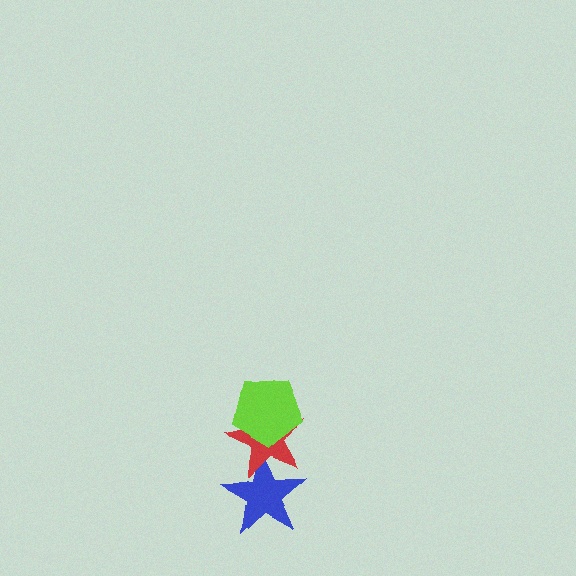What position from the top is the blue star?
The blue star is 3rd from the top.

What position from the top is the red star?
The red star is 2nd from the top.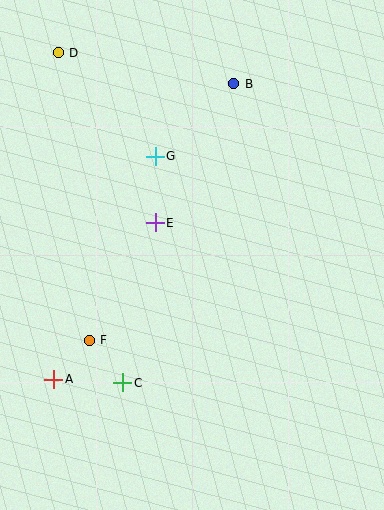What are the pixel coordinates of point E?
Point E is at (155, 223).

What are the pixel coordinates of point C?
Point C is at (123, 383).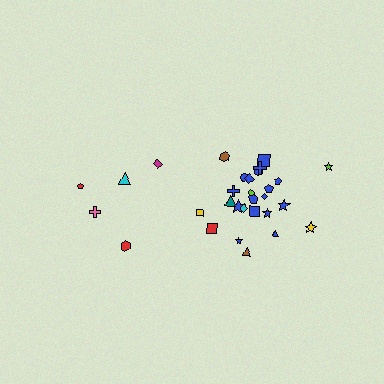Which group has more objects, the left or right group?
The right group.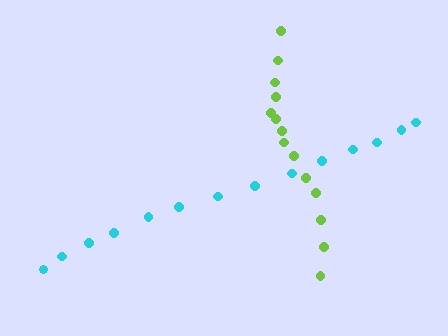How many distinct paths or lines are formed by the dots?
There are 2 distinct paths.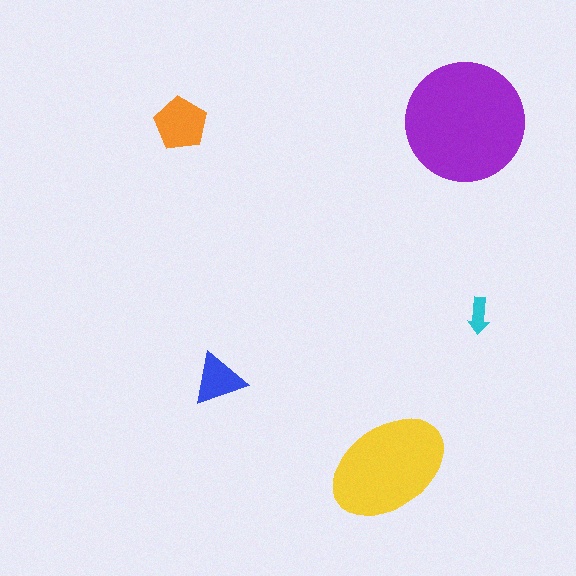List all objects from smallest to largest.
The cyan arrow, the blue triangle, the orange pentagon, the yellow ellipse, the purple circle.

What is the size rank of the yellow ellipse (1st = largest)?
2nd.